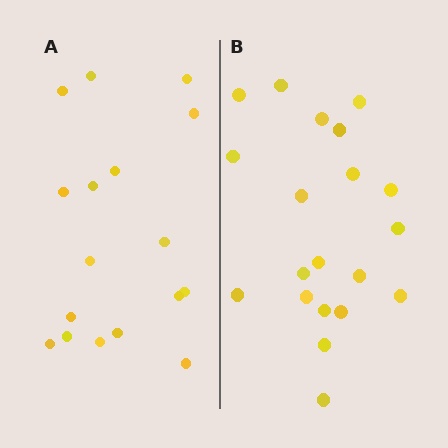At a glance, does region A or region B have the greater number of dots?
Region B (the right region) has more dots.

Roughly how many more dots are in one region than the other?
Region B has just a few more — roughly 2 or 3 more dots than region A.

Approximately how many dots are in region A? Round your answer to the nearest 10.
About 20 dots. (The exact count is 17, which rounds to 20.)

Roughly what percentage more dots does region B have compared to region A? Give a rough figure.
About 20% more.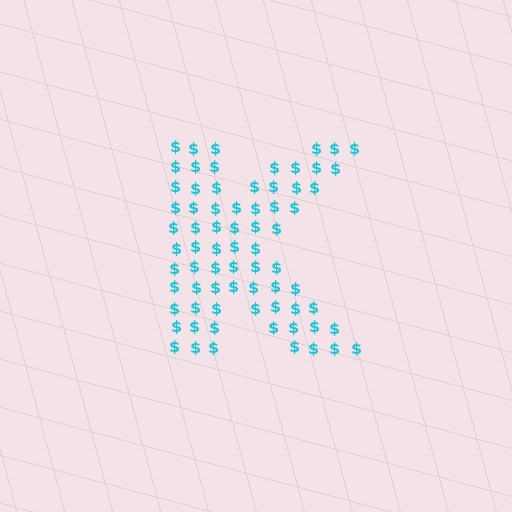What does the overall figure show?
The overall figure shows the letter K.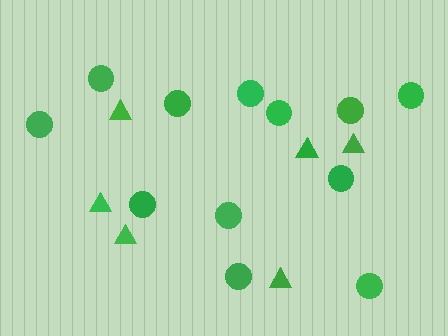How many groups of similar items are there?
There are 2 groups: one group of triangles (6) and one group of circles (12).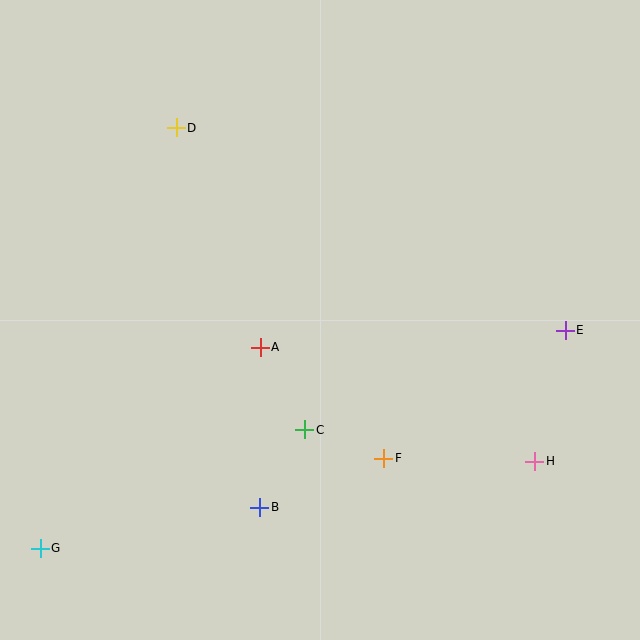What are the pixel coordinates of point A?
Point A is at (260, 347).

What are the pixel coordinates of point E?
Point E is at (565, 330).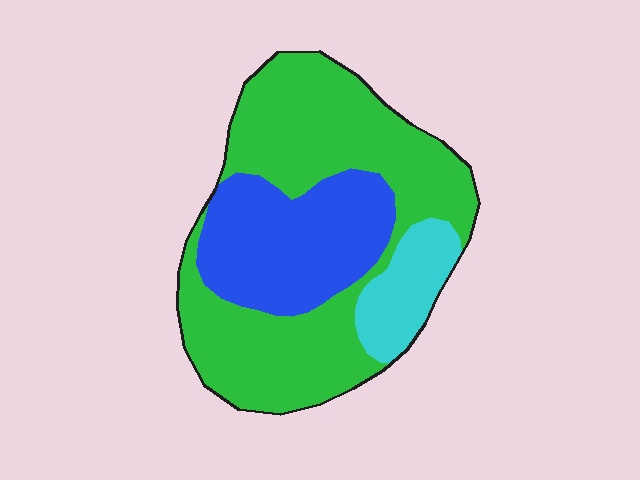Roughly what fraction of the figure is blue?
Blue covers 29% of the figure.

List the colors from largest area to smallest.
From largest to smallest: green, blue, cyan.